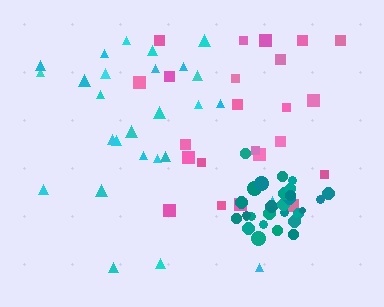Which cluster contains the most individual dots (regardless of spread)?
Teal (30).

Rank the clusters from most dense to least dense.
teal, cyan, pink.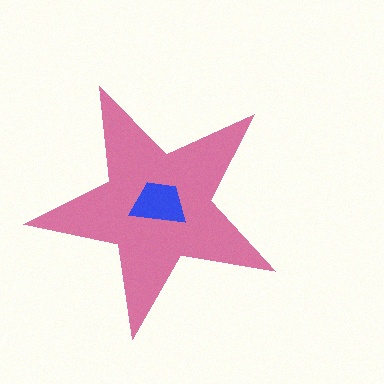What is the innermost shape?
The blue trapezoid.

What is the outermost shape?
The pink star.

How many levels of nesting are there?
2.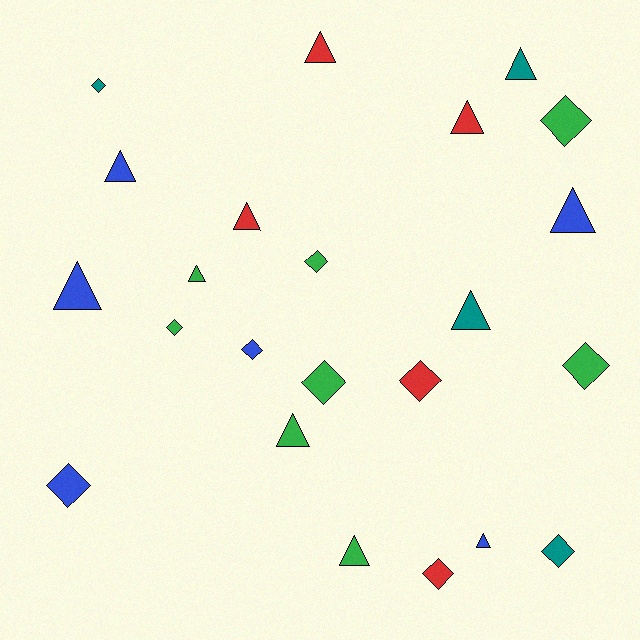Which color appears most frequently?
Green, with 8 objects.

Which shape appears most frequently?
Triangle, with 12 objects.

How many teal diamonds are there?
There are 2 teal diamonds.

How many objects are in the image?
There are 23 objects.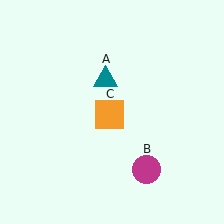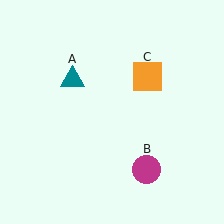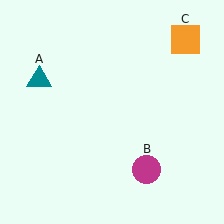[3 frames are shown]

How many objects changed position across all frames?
2 objects changed position: teal triangle (object A), orange square (object C).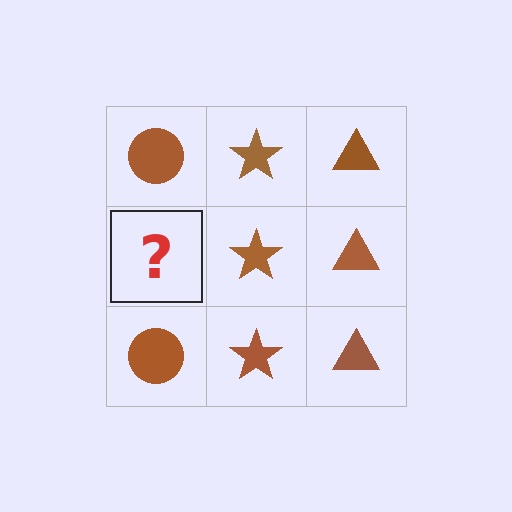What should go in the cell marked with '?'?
The missing cell should contain a brown circle.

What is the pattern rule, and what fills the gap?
The rule is that each column has a consistent shape. The gap should be filled with a brown circle.